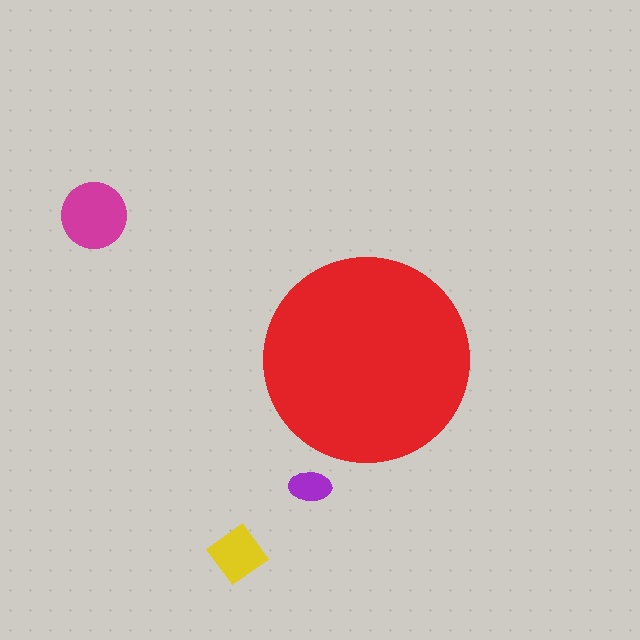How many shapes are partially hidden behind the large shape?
0 shapes are partially hidden.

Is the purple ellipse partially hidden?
No, the purple ellipse is fully visible.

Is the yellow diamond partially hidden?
No, the yellow diamond is fully visible.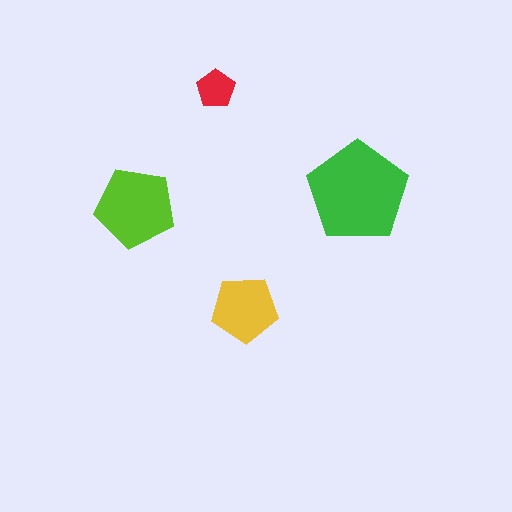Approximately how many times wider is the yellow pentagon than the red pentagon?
About 1.5 times wider.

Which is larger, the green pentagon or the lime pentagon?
The green one.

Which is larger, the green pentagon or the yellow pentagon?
The green one.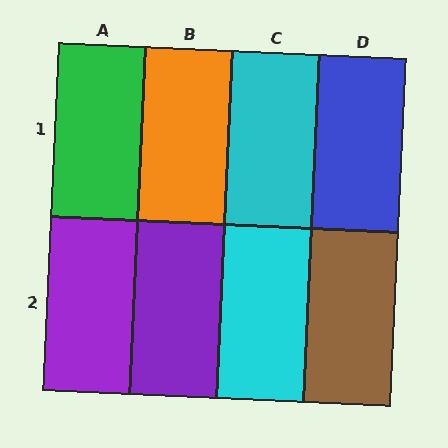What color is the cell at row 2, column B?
Purple.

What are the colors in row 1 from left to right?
Green, orange, cyan, blue.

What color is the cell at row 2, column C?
Cyan.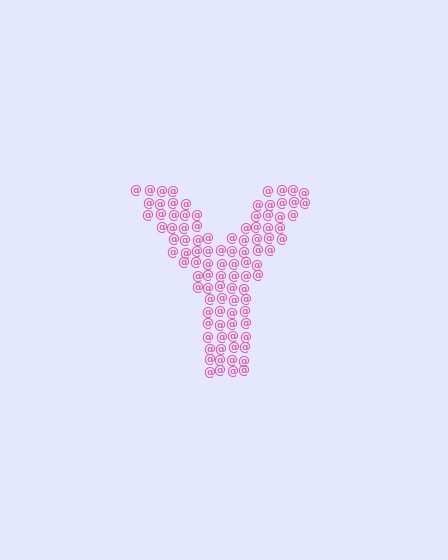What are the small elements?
The small elements are at signs.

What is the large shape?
The large shape is the letter Y.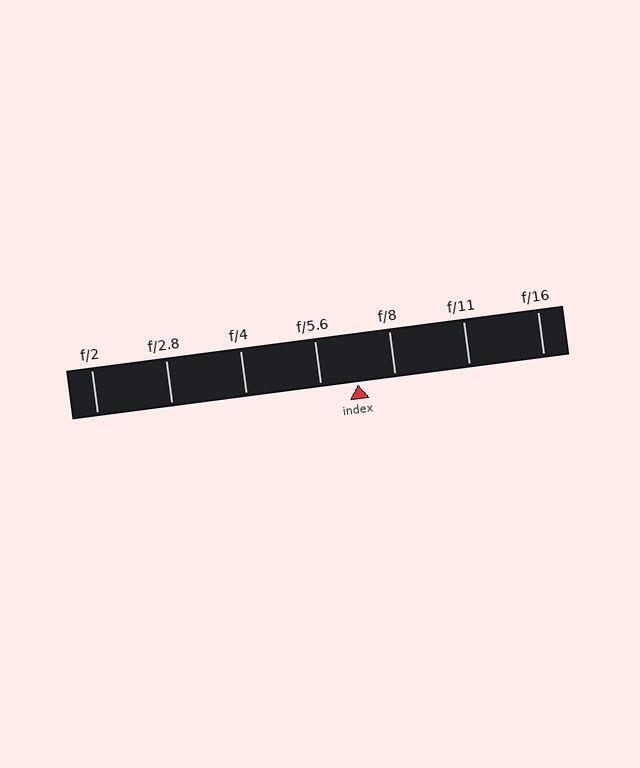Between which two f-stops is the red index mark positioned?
The index mark is between f/5.6 and f/8.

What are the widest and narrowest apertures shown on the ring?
The widest aperture shown is f/2 and the narrowest is f/16.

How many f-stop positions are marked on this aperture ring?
There are 7 f-stop positions marked.